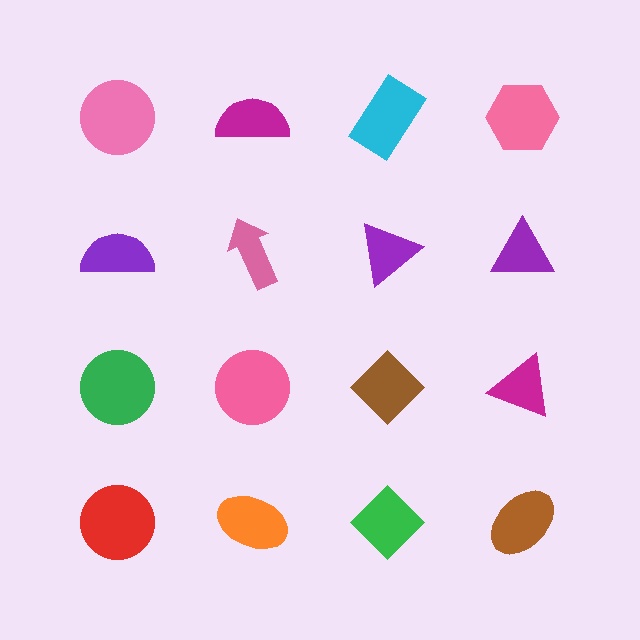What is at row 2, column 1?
A purple semicircle.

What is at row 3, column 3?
A brown diamond.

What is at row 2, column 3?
A purple triangle.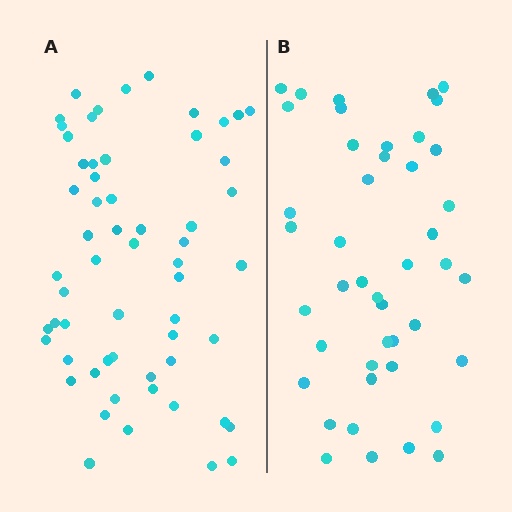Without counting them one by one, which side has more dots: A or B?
Region A (the left region) has more dots.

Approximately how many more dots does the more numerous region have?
Region A has approximately 15 more dots than region B.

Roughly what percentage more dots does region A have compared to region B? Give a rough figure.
About 35% more.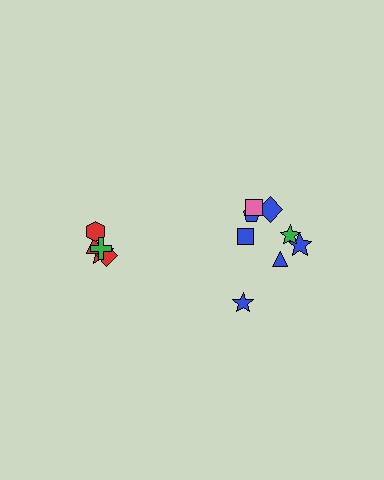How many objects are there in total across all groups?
There are 13 objects.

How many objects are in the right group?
There are 8 objects.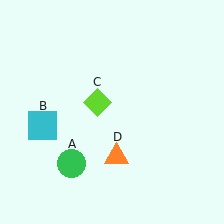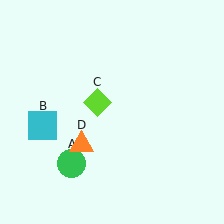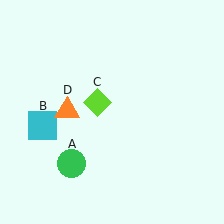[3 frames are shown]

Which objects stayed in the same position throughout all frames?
Green circle (object A) and cyan square (object B) and lime diamond (object C) remained stationary.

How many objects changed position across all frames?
1 object changed position: orange triangle (object D).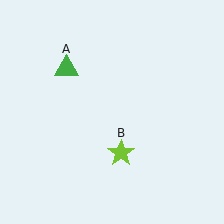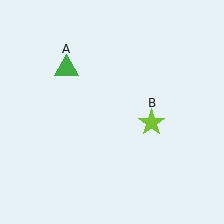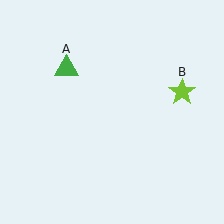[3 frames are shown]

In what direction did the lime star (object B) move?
The lime star (object B) moved up and to the right.